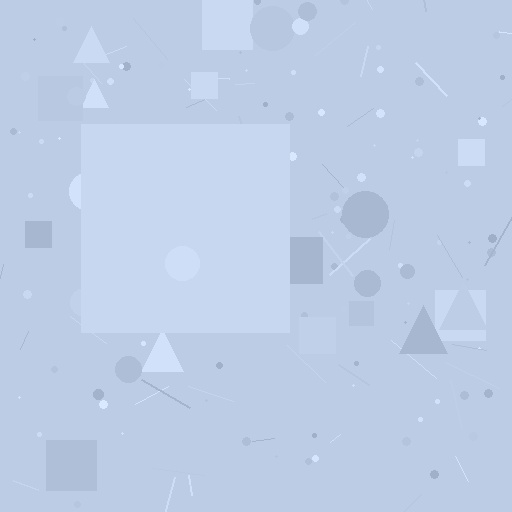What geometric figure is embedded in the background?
A square is embedded in the background.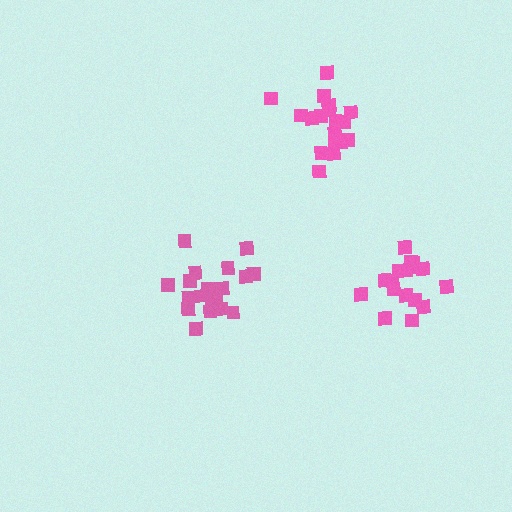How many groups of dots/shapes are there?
There are 3 groups.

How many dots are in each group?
Group 1: 17 dots, Group 2: 20 dots, Group 3: 18 dots (55 total).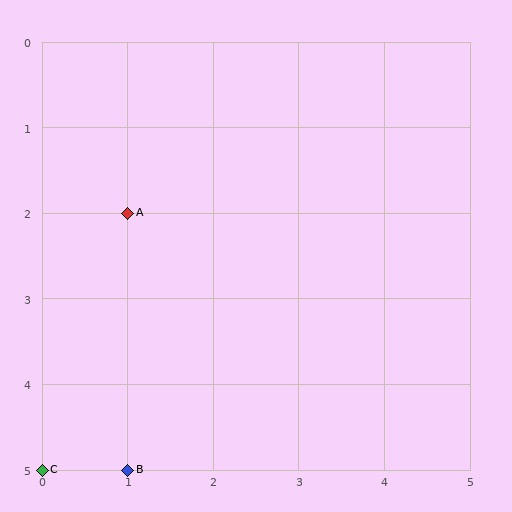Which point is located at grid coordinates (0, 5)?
Point C is at (0, 5).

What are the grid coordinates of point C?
Point C is at grid coordinates (0, 5).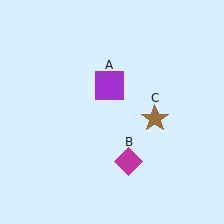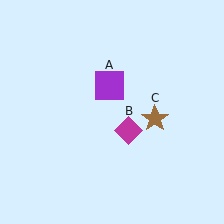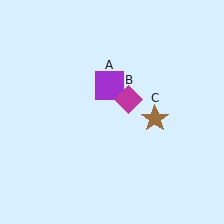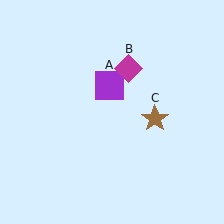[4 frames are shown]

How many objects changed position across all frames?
1 object changed position: magenta diamond (object B).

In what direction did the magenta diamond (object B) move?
The magenta diamond (object B) moved up.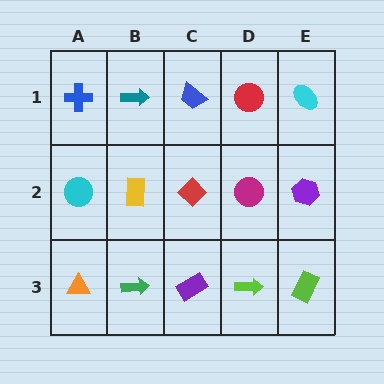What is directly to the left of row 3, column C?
A green arrow.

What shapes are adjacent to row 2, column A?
A blue cross (row 1, column A), an orange triangle (row 3, column A), a yellow rectangle (row 2, column B).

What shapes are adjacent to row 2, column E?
A cyan ellipse (row 1, column E), a lime rectangle (row 3, column E), a magenta circle (row 2, column D).